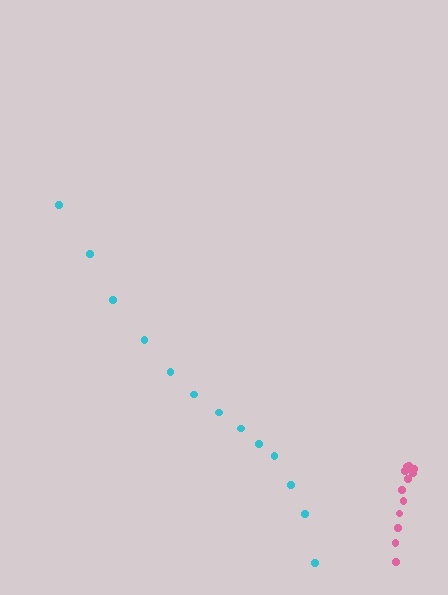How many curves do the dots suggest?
There are 2 distinct paths.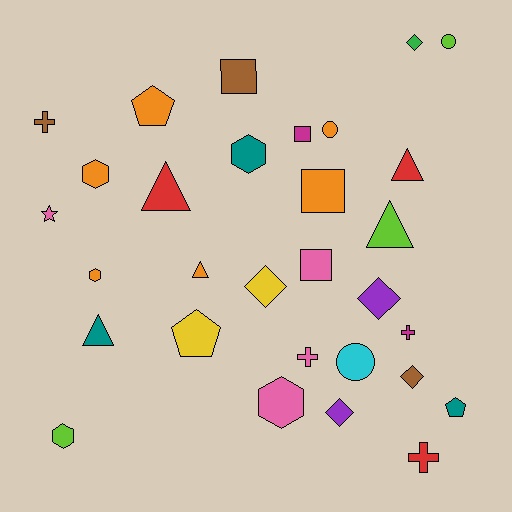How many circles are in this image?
There are 3 circles.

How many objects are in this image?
There are 30 objects.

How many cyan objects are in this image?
There is 1 cyan object.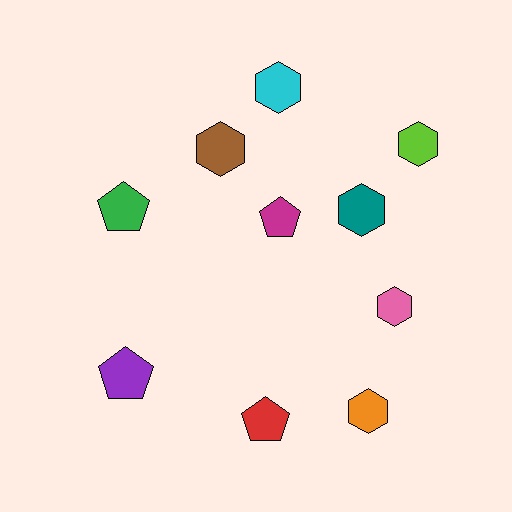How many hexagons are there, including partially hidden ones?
There are 6 hexagons.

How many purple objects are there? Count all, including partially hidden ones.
There is 1 purple object.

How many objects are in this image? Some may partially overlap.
There are 10 objects.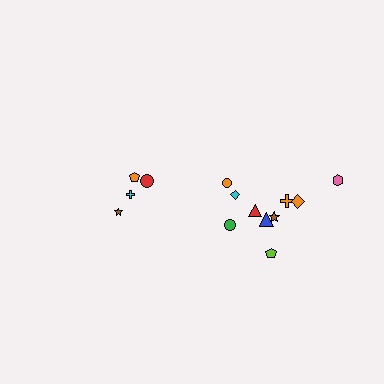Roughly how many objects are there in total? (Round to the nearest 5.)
Roughly 15 objects in total.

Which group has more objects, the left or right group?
The right group.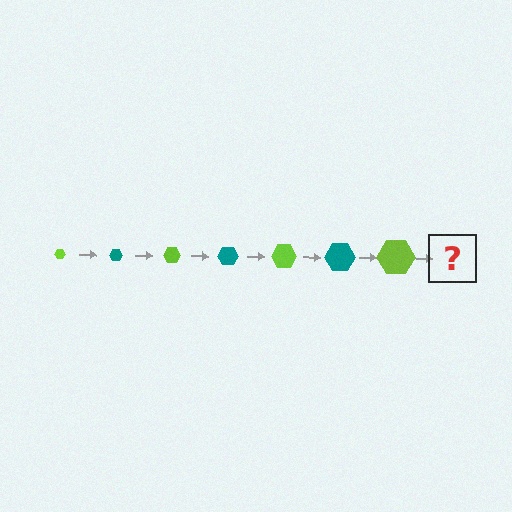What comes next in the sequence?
The next element should be a teal hexagon, larger than the previous one.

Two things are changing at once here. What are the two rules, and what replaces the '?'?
The two rules are that the hexagon grows larger each step and the color cycles through lime and teal. The '?' should be a teal hexagon, larger than the previous one.